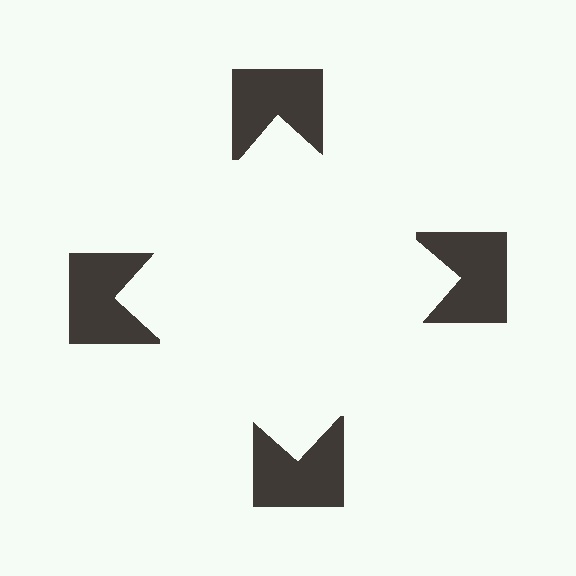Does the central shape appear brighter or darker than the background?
It typically appears slightly brighter than the background, even though no actual brightness change is drawn.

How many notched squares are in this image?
There are 4 — one at each vertex of the illusory square.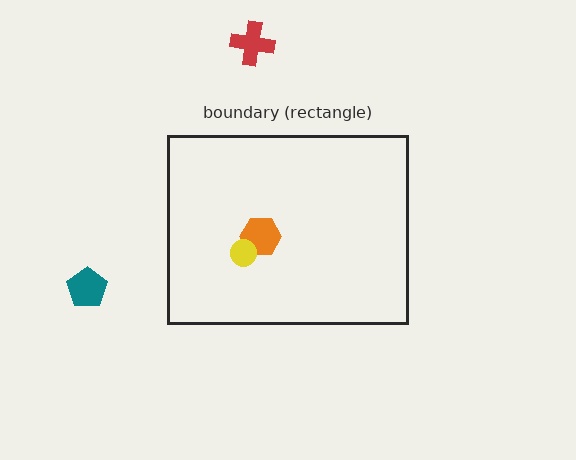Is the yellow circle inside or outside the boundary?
Inside.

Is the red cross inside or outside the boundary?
Outside.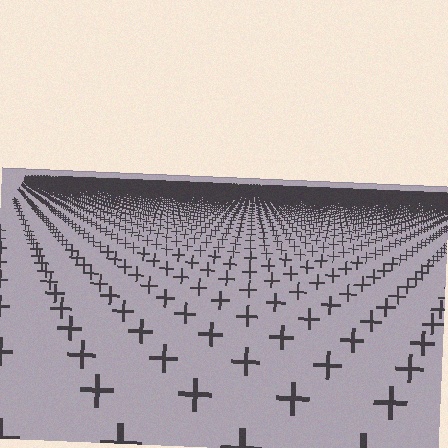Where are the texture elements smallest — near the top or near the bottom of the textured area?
Near the top.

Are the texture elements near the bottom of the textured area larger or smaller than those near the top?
Larger. Near the bottom, elements are closer to the viewer and appear at a bigger on-screen size.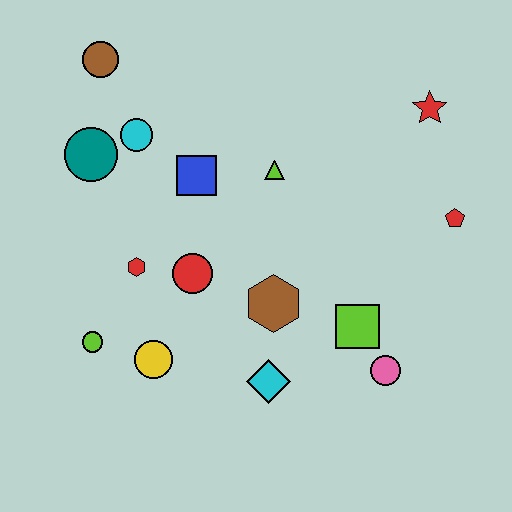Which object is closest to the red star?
The red pentagon is closest to the red star.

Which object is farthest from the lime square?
The brown circle is farthest from the lime square.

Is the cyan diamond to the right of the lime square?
No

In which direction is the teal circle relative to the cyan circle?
The teal circle is to the left of the cyan circle.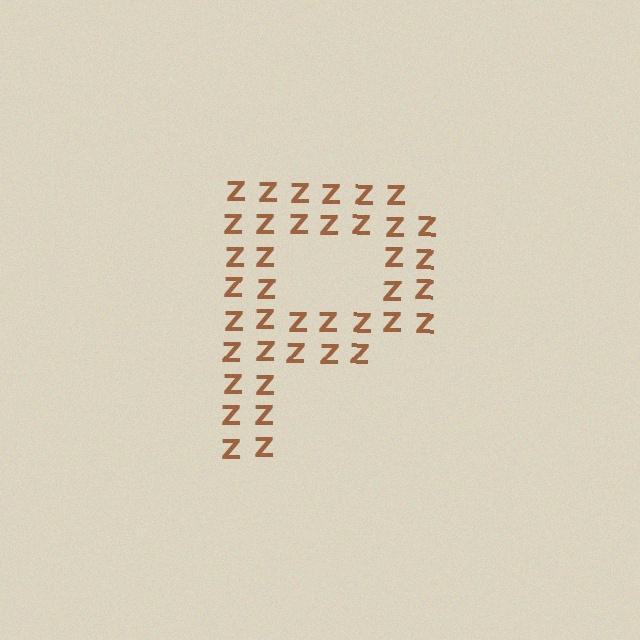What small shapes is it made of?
It is made of small letter Z's.